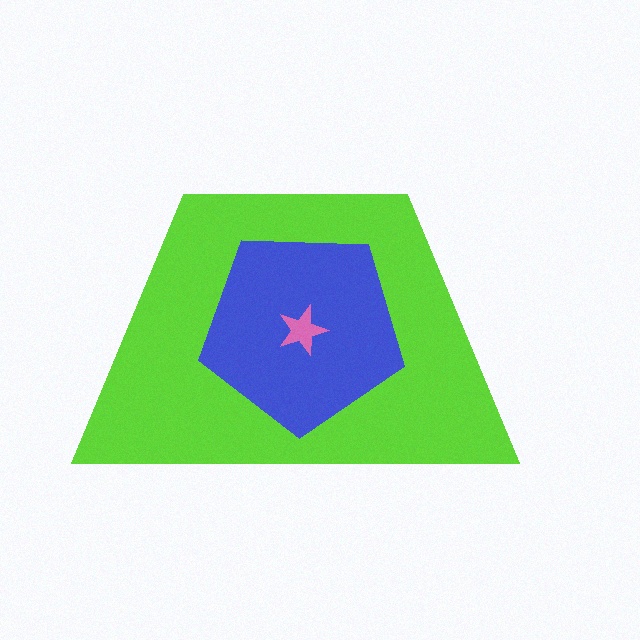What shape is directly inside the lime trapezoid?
The blue pentagon.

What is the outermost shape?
The lime trapezoid.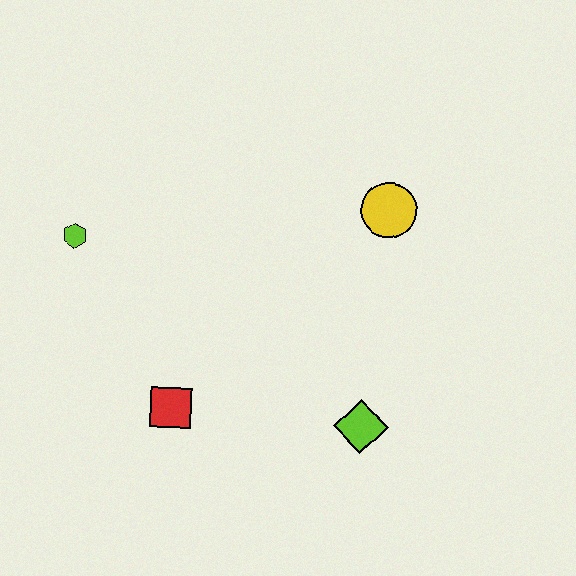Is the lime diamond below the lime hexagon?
Yes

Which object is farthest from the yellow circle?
The lime hexagon is farthest from the yellow circle.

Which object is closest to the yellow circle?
The lime diamond is closest to the yellow circle.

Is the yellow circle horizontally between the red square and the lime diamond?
No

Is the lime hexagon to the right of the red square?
No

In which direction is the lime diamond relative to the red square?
The lime diamond is to the right of the red square.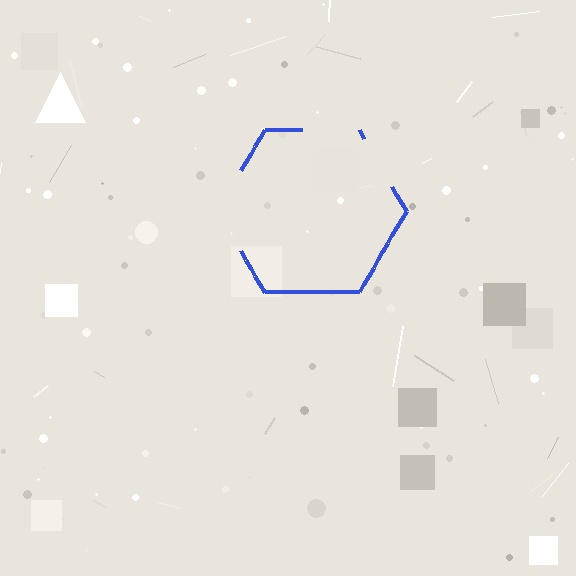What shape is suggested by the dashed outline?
The dashed outline suggests a hexagon.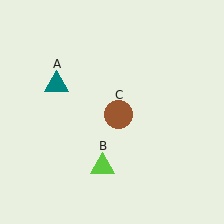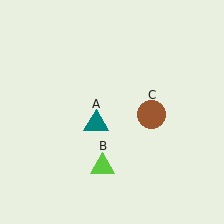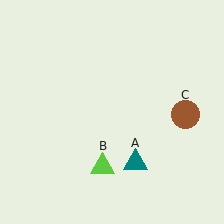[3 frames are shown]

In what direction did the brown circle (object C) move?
The brown circle (object C) moved right.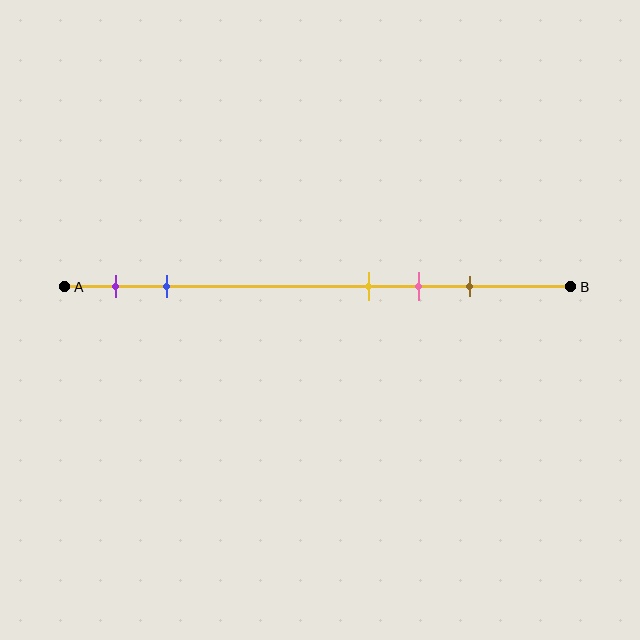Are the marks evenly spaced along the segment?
No, the marks are not evenly spaced.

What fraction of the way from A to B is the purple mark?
The purple mark is approximately 10% (0.1) of the way from A to B.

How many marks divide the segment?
There are 5 marks dividing the segment.